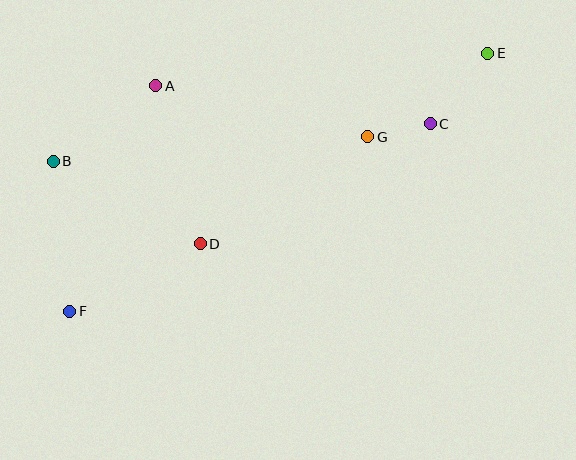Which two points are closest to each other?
Points C and G are closest to each other.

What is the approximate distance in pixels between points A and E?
The distance between A and E is approximately 334 pixels.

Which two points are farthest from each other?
Points E and F are farthest from each other.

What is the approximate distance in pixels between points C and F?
The distance between C and F is approximately 406 pixels.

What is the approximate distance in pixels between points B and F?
The distance between B and F is approximately 151 pixels.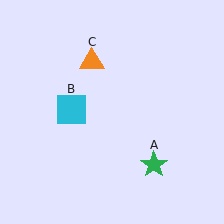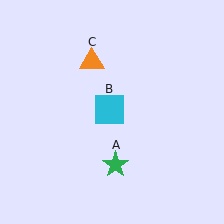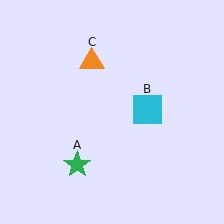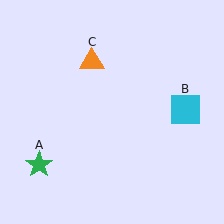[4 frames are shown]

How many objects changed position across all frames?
2 objects changed position: green star (object A), cyan square (object B).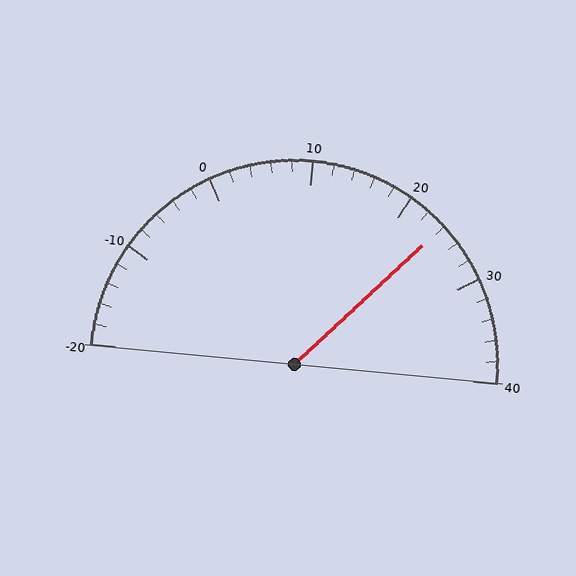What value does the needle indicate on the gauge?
The needle indicates approximately 24.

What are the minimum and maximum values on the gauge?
The gauge ranges from -20 to 40.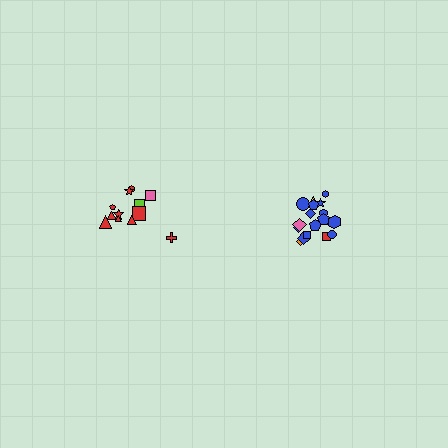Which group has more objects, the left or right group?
The right group.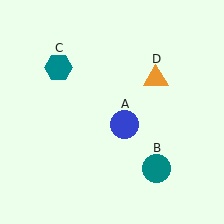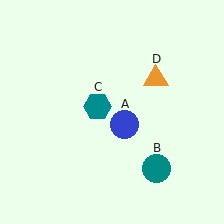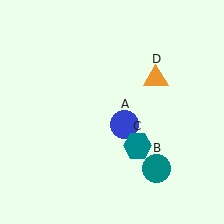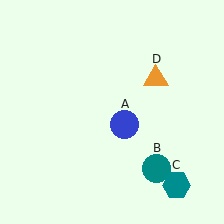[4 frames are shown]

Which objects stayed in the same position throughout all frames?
Blue circle (object A) and teal circle (object B) and orange triangle (object D) remained stationary.